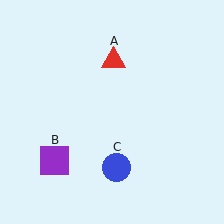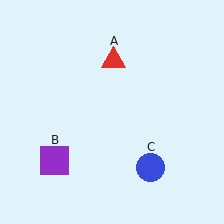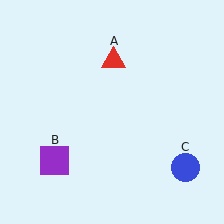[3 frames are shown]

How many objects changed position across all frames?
1 object changed position: blue circle (object C).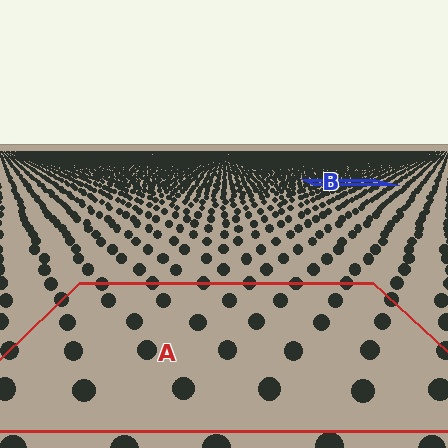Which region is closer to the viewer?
Region A is closer. The texture elements there are larger and more spread out.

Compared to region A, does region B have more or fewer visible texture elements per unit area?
Region B has more texture elements per unit area — they are packed more densely because it is farther away.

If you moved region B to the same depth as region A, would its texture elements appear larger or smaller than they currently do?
They would appear larger. At a closer depth, the same texture elements are projected at a bigger on-screen size.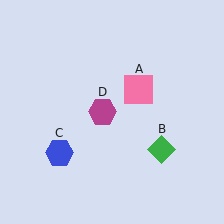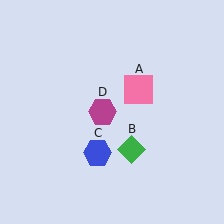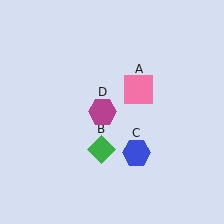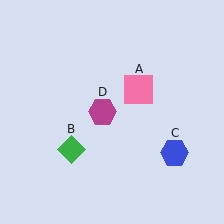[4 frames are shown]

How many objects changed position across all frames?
2 objects changed position: green diamond (object B), blue hexagon (object C).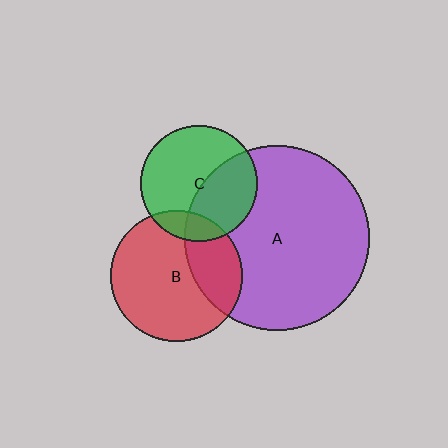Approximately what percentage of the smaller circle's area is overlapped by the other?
Approximately 15%.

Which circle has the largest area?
Circle A (purple).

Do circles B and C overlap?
Yes.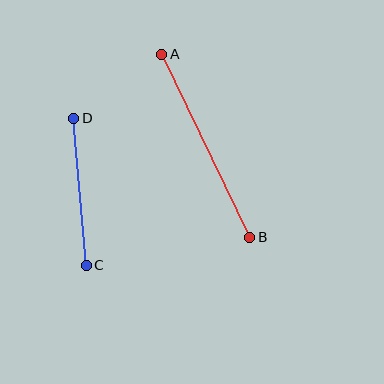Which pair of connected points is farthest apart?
Points A and B are farthest apart.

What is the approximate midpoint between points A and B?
The midpoint is at approximately (206, 146) pixels.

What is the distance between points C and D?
The distance is approximately 147 pixels.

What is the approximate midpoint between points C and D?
The midpoint is at approximately (80, 192) pixels.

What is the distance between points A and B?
The distance is approximately 203 pixels.